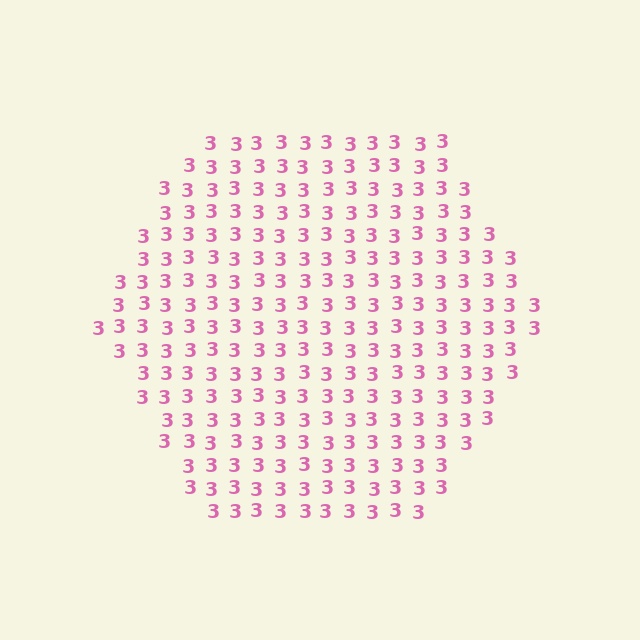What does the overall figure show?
The overall figure shows a hexagon.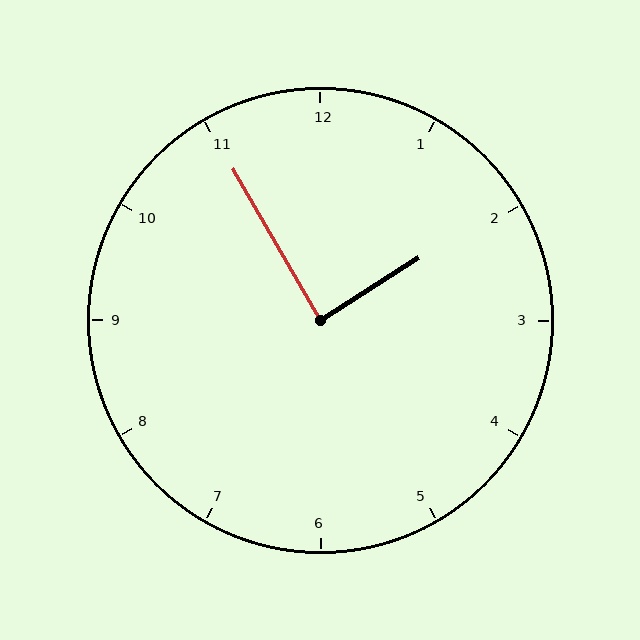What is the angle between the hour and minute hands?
Approximately 88 degrees.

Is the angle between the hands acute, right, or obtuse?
It is right.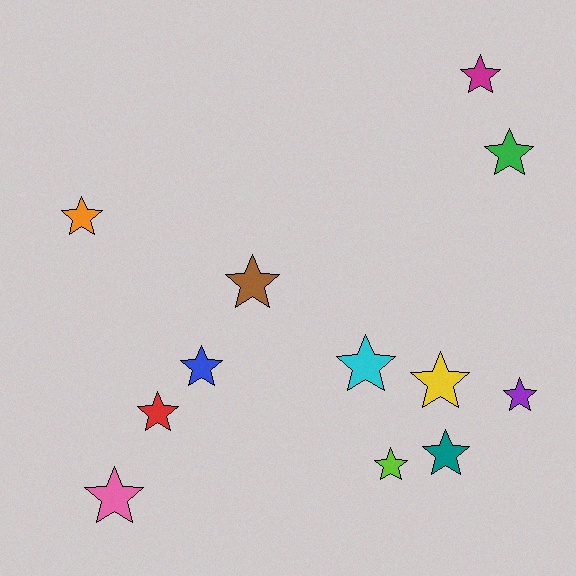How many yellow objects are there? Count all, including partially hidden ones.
There is 1 yellow object.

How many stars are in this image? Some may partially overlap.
There are 12 stars.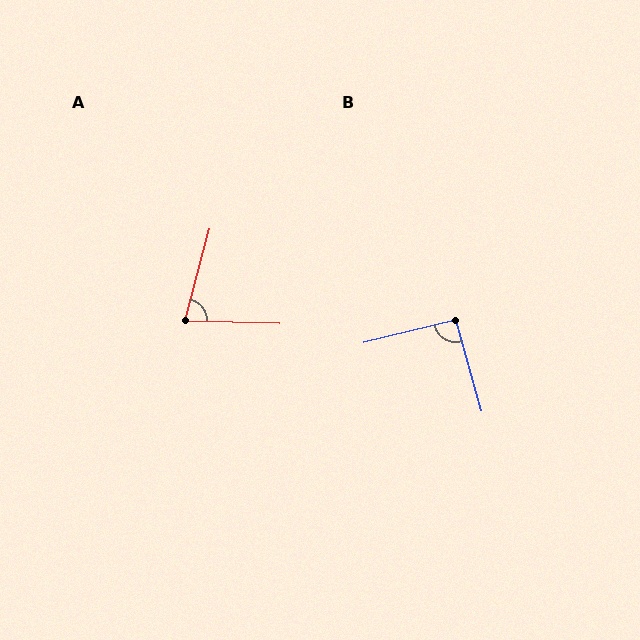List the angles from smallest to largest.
A (77°), B (92°).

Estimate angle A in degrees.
Approximately 77 degrees.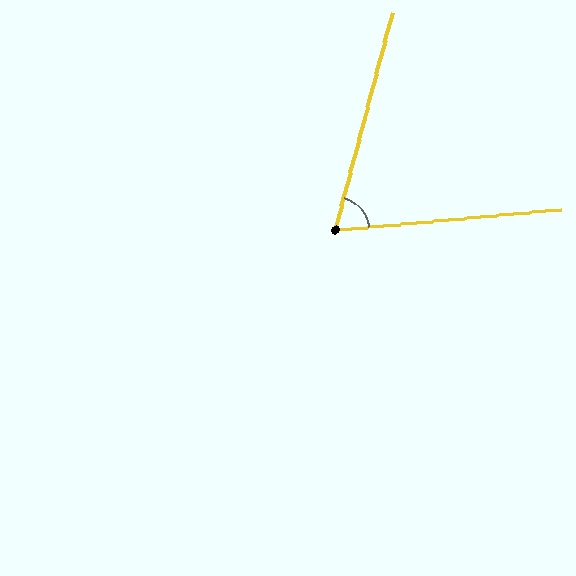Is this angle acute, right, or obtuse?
It is acute.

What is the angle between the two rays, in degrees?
Approximately 70 degrees.